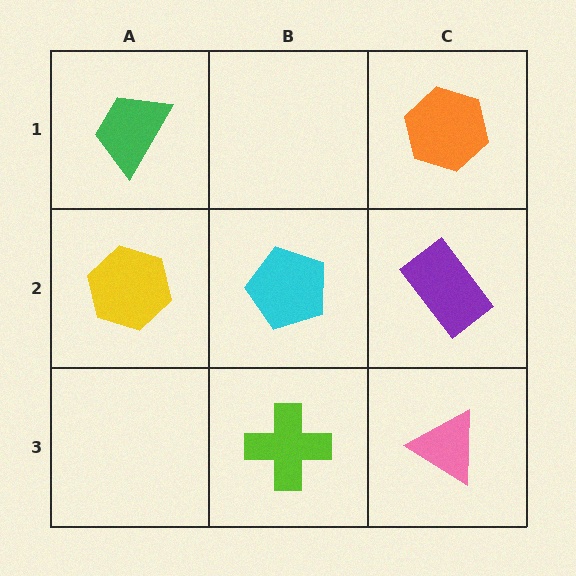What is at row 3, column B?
A lime cross.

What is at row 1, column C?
An orange hexagon.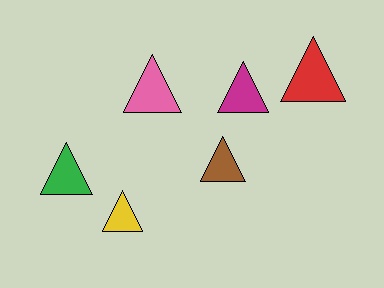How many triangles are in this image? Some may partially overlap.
There are 6 triangles.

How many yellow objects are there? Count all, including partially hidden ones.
There is 1 yellow object.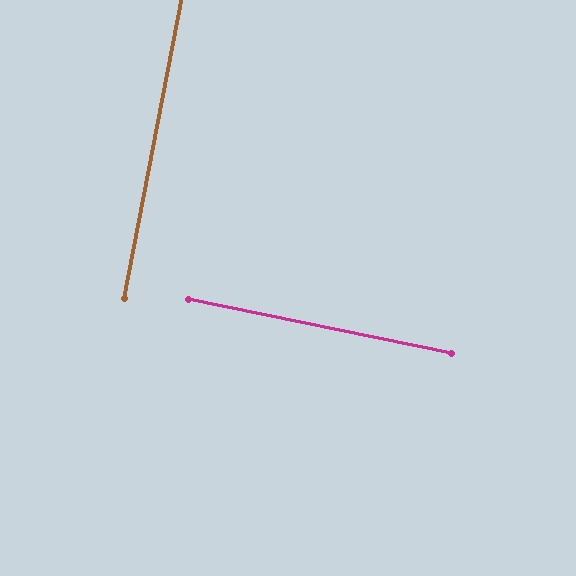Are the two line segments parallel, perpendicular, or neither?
Perpendicular — they meet at approximately 89°.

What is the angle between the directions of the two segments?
Approximately 89 degrees.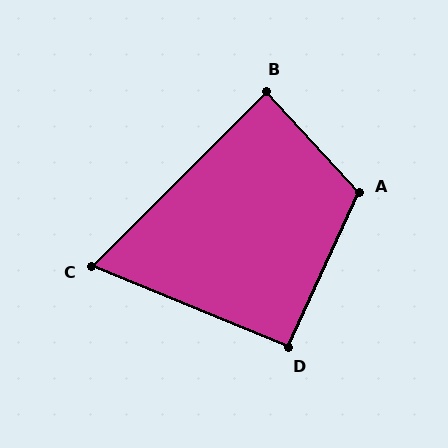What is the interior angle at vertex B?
Approximately 88 degrees (approximately right).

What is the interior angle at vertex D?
Approximately 92 degrees (approximately right).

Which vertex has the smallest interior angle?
C, at approximately 67 degrees.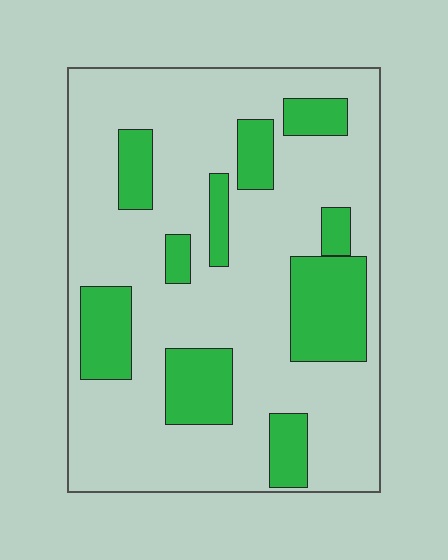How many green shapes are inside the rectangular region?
10.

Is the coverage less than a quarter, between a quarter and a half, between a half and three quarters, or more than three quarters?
Between a quarter and a half.